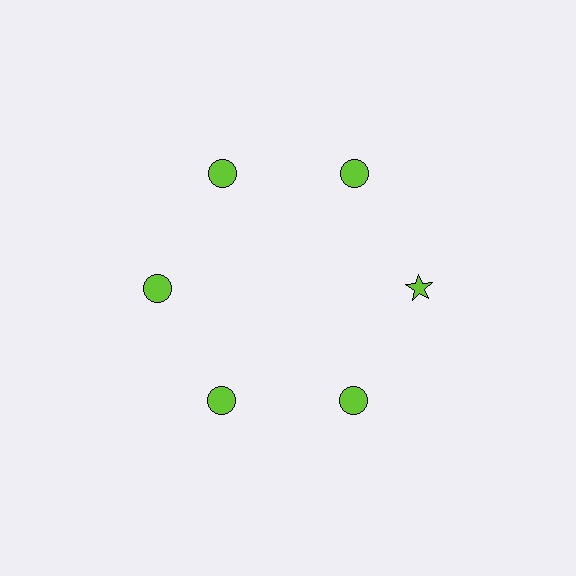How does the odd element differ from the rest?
It has a different shape: star instead of circle.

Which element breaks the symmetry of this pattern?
The lime star at roughly the 3 o'clock position breaks the symmetry. All other shapes are lime circles.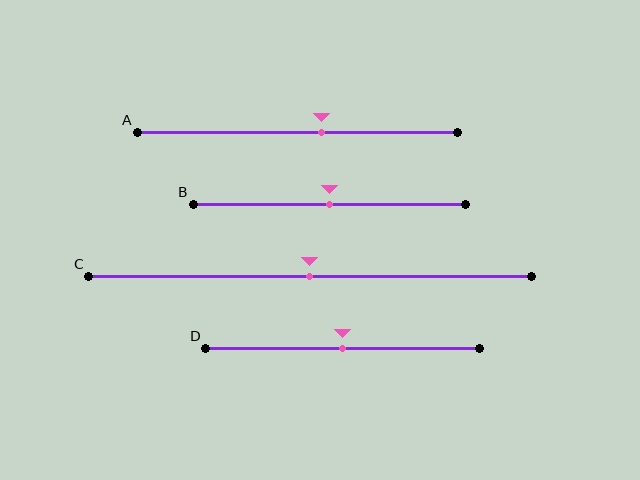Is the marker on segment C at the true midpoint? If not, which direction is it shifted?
Yes, the marker on segment C is at the true midpoint.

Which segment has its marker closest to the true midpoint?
Segment B has its marker closest to the true midpoint.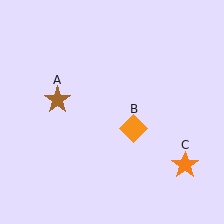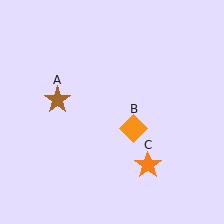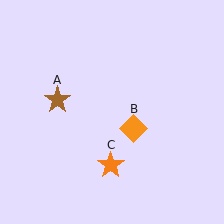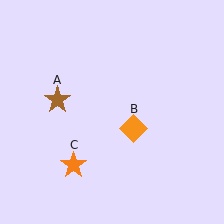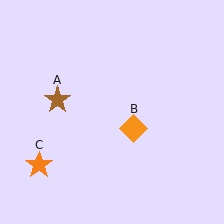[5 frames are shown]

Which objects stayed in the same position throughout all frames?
Brown star (object A) and orange diamond (object B) remained stationary.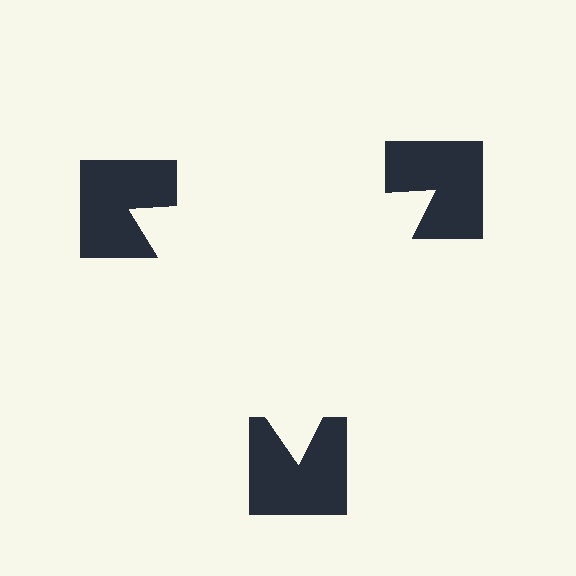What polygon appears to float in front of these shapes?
An illusory triangle — its edges are inferred from the aligned wedge cuts in the notched squares, not physically drawn.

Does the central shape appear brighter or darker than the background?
It typically appears slightly brighter than the background, even though no actual brightness change is drawn.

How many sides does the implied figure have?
3 sides.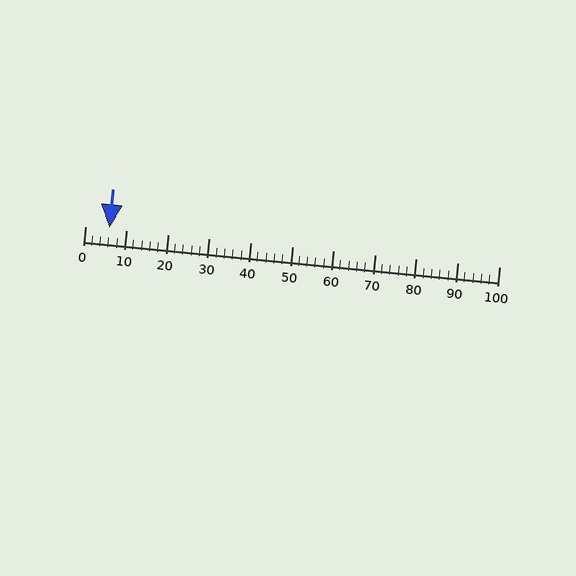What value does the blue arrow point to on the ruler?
The blue arrow points to approximately 6.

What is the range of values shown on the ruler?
The ruler shows values from 0 to 100.